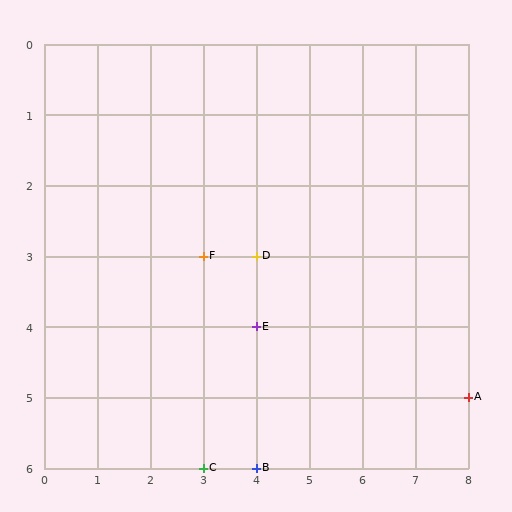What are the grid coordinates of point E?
Point E is at grid coordinates (4, 4).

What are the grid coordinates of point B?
Point B is at grid coordinates (4, 6).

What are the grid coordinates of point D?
Point D is at grid coordinates (4, 3).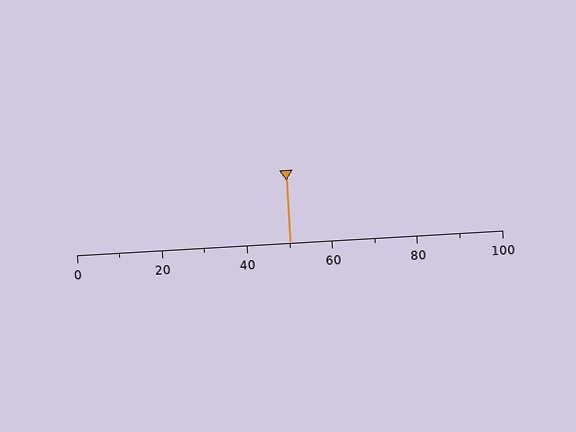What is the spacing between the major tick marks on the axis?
The major ticks are spaced 20 apart.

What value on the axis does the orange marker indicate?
The marker indicates approximately 50.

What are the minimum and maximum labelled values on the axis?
The axis runs from 0 to 100.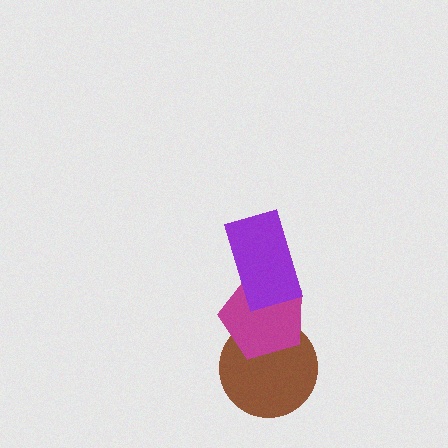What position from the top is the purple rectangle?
The purple rectangle is 1st from the top.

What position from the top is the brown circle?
The brown circle is 3rd from the top.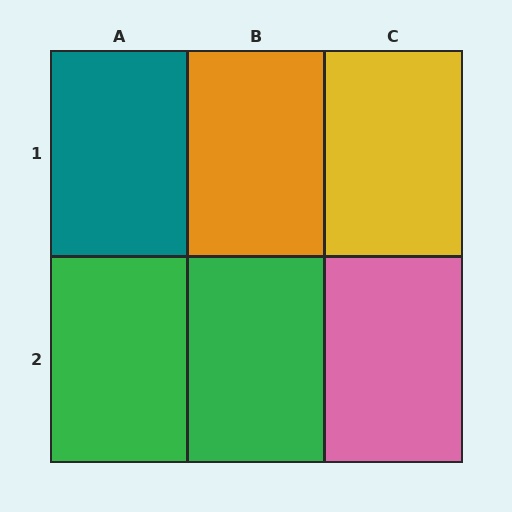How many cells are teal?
1 cell is teal.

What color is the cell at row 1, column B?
Orange.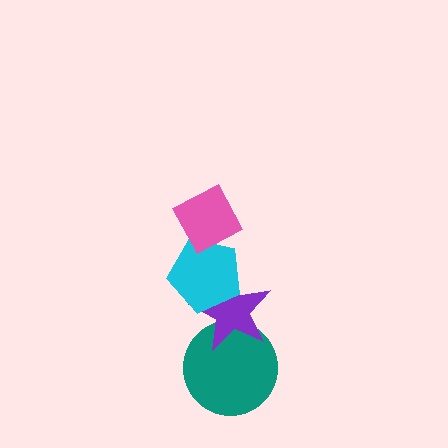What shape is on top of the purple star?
The cyan pentagon is on top of the purple star.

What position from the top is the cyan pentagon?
The cyan pentagon is 2nd from the top.